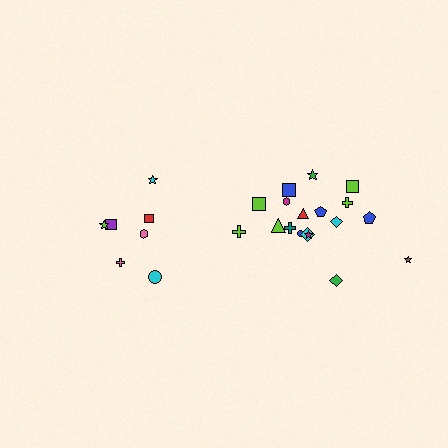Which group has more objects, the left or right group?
The right group.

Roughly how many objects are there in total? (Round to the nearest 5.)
Roughly 25 objects in total.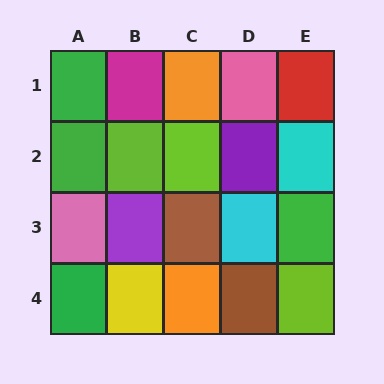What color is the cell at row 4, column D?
Brown.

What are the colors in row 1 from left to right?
Green, magenta, orange, pink, red.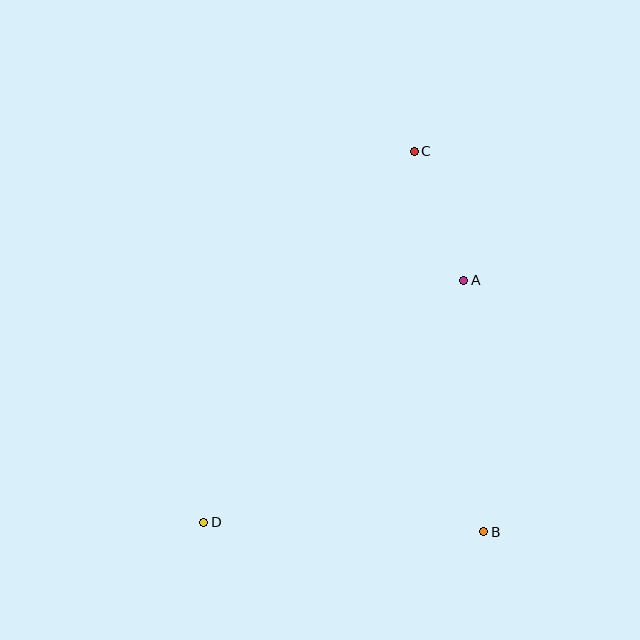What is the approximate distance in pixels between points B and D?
The distance between B and D is approximately 280 pixels.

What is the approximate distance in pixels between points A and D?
The distance between A and D is approximately 355 pixels.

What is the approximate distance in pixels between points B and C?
The distance between B and C is approximately 387 pixels.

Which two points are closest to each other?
Points A and C are closest to each other.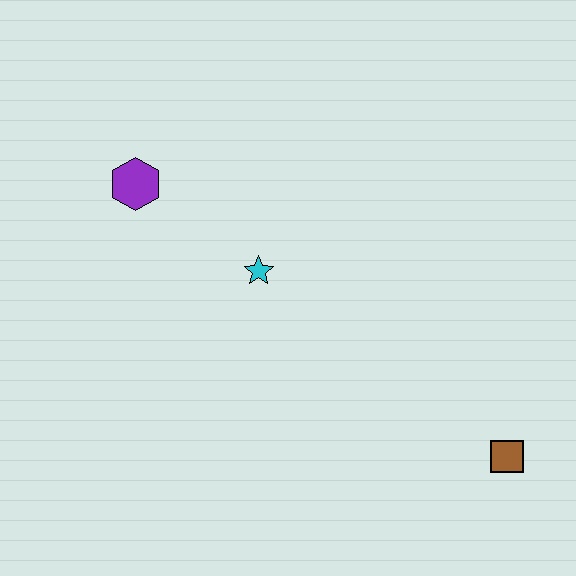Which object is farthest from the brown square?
The purple hexagon is farthest from the brown square.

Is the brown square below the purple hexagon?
Yes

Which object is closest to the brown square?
The cyan star is closest to the brown square.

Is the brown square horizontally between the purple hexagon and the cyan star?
No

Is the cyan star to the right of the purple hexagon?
Yes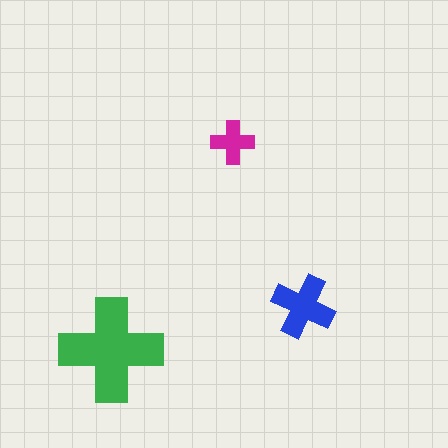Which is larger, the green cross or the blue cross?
The green one.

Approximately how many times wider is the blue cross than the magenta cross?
About 1.5 times wider.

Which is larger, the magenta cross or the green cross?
The green one.